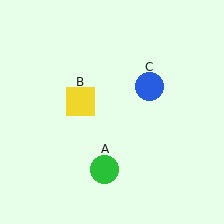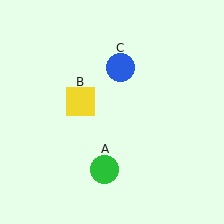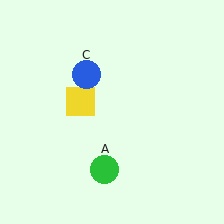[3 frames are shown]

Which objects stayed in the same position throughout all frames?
Green circle (object A) and yellow square (object B) remained stationary.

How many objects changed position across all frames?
1 object changed position: blue circle (object C).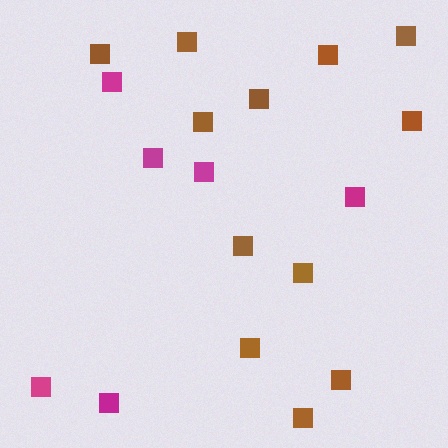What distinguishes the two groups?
There are 2 groups: one group of brown squares (12) and one group of magenta squares (6).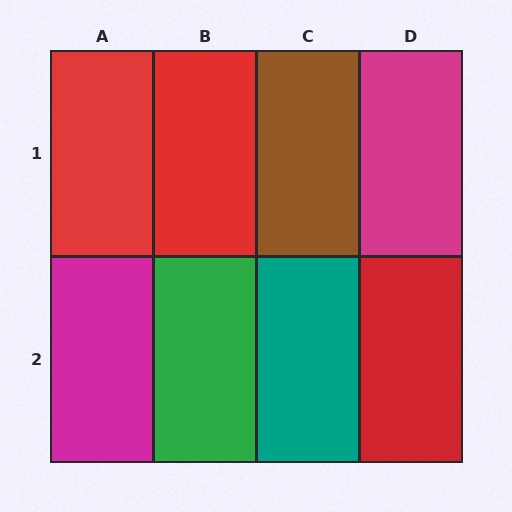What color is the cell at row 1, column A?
Red.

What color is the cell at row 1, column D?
Magenta.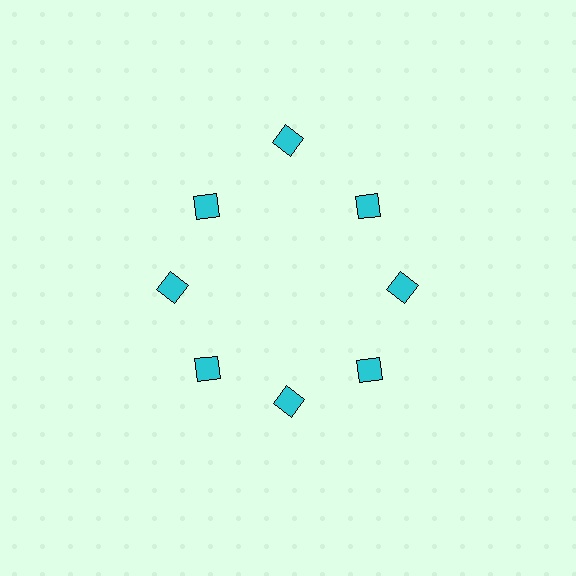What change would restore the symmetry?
The symmetry would be restored by moving it inward, back onto the ring so that all 8 squares sit at equal angles and equal distance from the center.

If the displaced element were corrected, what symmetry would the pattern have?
It would have 8-fold rotational symmetry — the pattern would map onto itself every 45 degrees.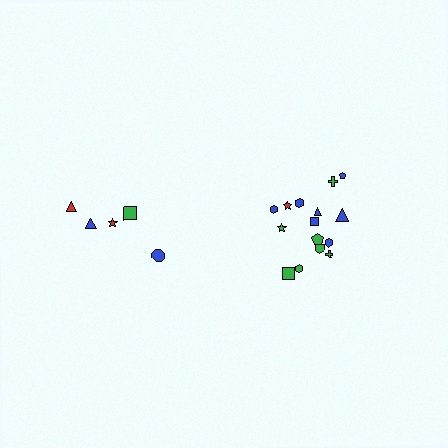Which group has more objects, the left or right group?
The right group.